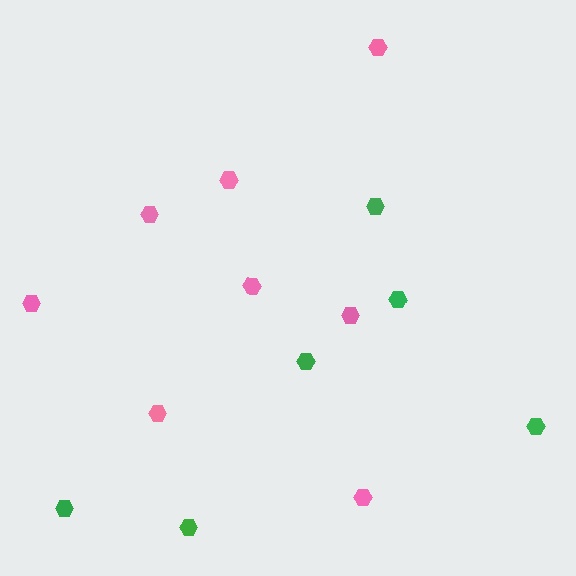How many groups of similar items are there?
There are 2 groups: one group of green hexagons (6) and one group of pink hexagons (8).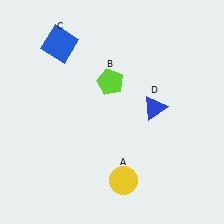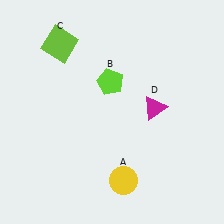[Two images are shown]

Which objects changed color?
C changed from blue to lime. D changed from blue to magenta.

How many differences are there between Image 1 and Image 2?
There are 2 differences between the two images.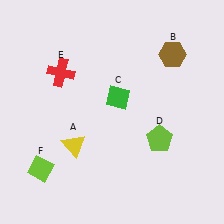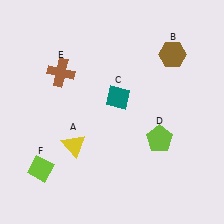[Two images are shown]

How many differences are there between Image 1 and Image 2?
There are 2 differences between the two images.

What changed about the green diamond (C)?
In Image 1, C is green. In Image 2, it changed to teal.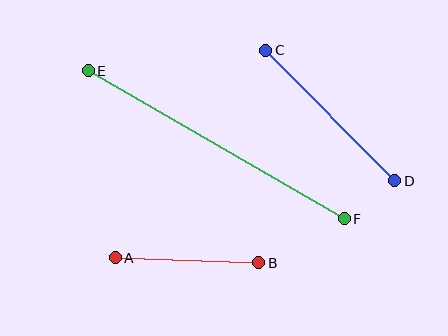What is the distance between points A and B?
The distance is approximately 144 pixels.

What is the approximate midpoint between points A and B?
The midpoint is at approximately (187, 260) pixels.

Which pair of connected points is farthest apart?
Points E and F are farthest apart.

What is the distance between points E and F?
The distance is approximately 296 pixels.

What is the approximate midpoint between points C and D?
The midpoint is at approximately (330, 116) pixels.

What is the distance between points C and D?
The distance is approximately 183 pixels.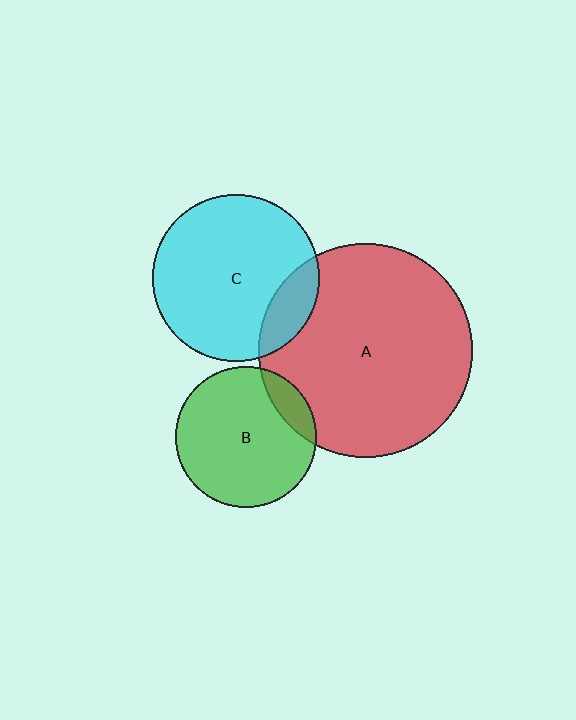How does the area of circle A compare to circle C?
Approximately 1.6 times.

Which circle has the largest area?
Circle A (red).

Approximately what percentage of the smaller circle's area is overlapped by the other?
Approximately 15%.